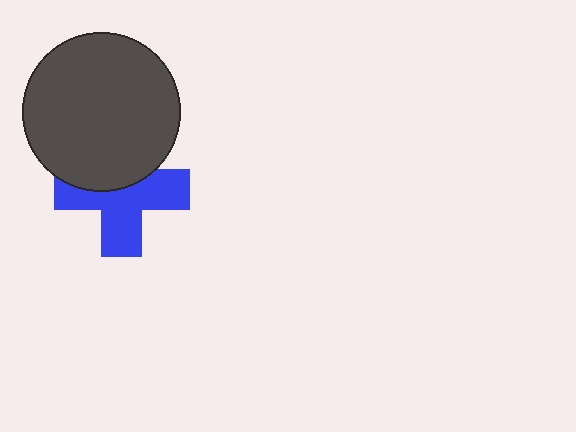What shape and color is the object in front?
The object in front is a dark gray circle.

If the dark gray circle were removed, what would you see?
You would see the complete blue cross.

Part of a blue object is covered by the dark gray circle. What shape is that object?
It is a cross.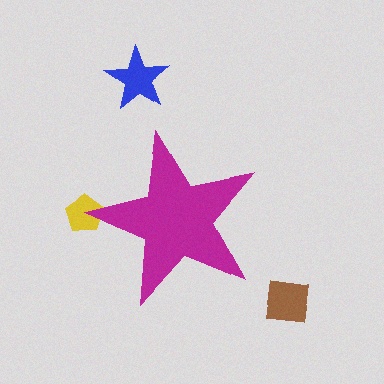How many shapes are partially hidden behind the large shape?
1 shape is partially hidden.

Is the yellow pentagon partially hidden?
Yes, the yellow pentagon is partially hidden behind the magenta star.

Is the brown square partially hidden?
No, the brown square is fully visible.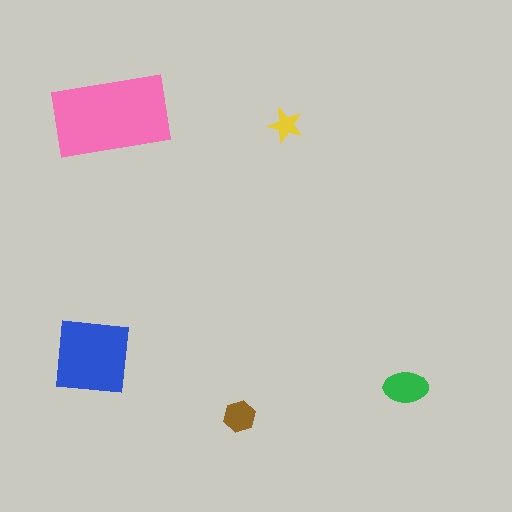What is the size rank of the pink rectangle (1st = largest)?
1st.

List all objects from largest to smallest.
The pink rectangle, the blue square, the green ellipse, the brown hexagon, the yellow star.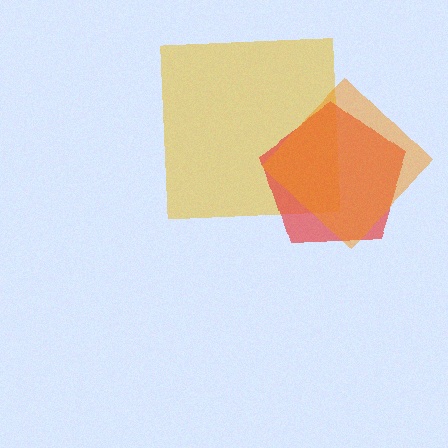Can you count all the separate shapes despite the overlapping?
Yes, there are 3 separate shapes.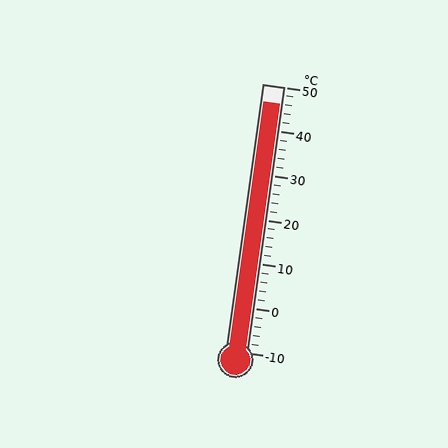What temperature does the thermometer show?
The thermometer shows approximately 46°C.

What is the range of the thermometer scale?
The thermometer scale ranges from -10°C to 50°C.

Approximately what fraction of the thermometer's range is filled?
The thermometer is filled to approximately 95% of its range.